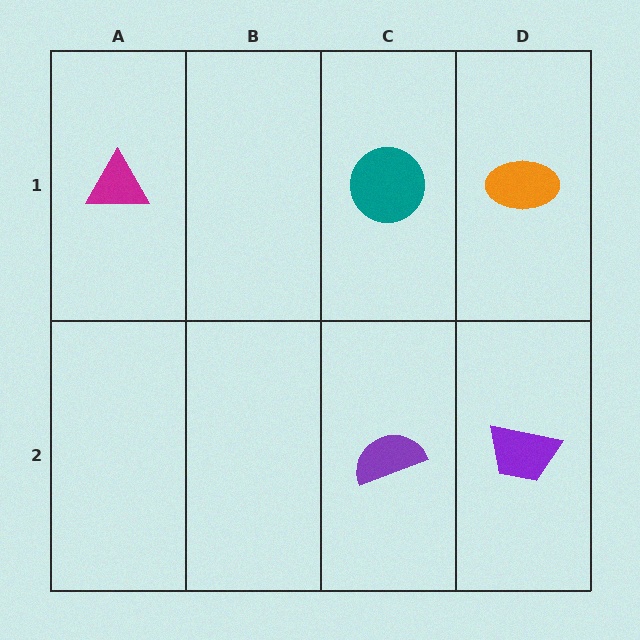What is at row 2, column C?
A purple semicircle.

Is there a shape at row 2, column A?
No, that cell is empty.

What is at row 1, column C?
A teal circle.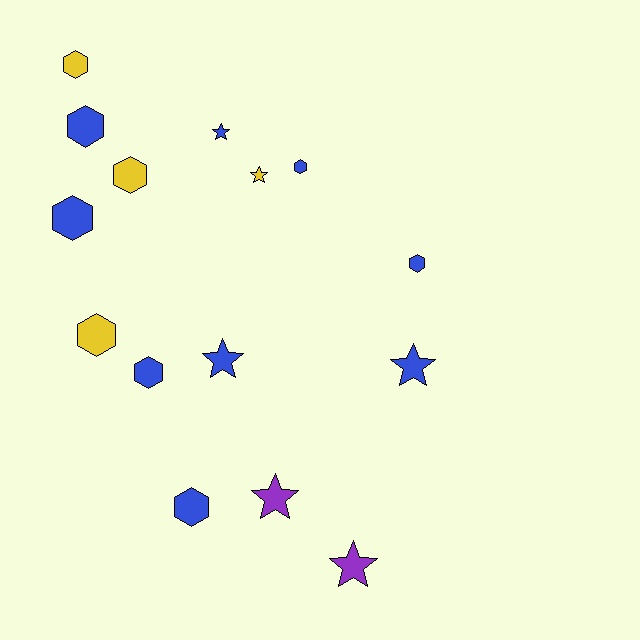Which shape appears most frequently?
Hexagon, with 9 objects.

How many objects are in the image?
There are 15 objects.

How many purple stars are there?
There are 2 purple stars.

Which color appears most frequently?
Blue, with 9 objects.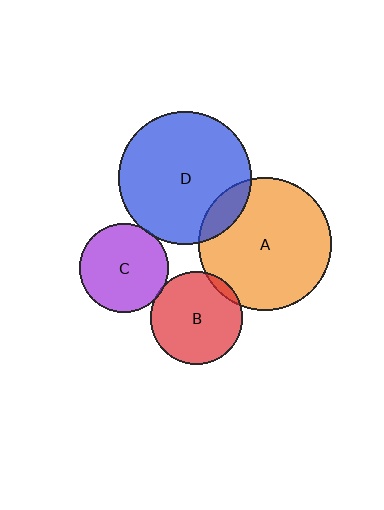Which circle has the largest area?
Circle A (orange).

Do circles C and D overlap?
Yes.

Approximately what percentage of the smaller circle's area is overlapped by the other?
Approximately 5%.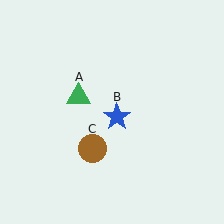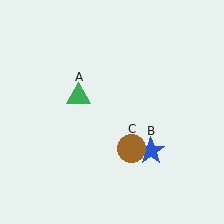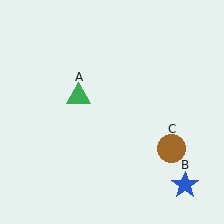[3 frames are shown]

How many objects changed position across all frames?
2 objects changed position: blue star (object B), brown circle (object C).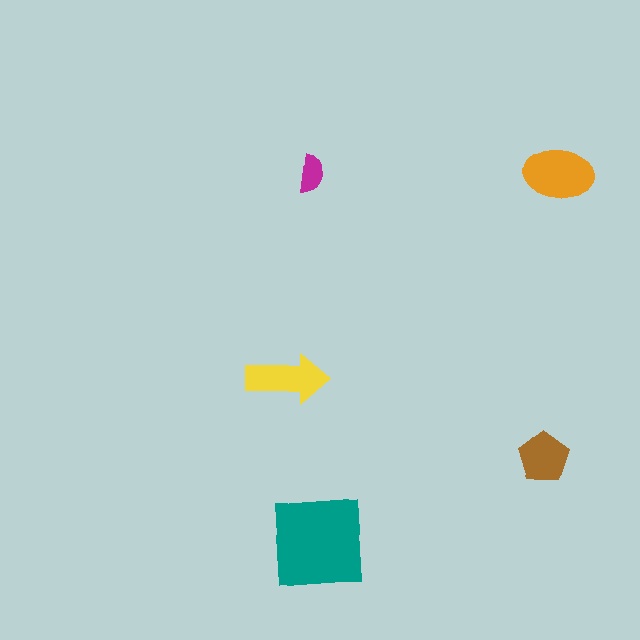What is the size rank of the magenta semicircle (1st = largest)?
5th.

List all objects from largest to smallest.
The teal square, the orange ellipse, the yellow arrow, the brown pentagon, the magenta semicircle.